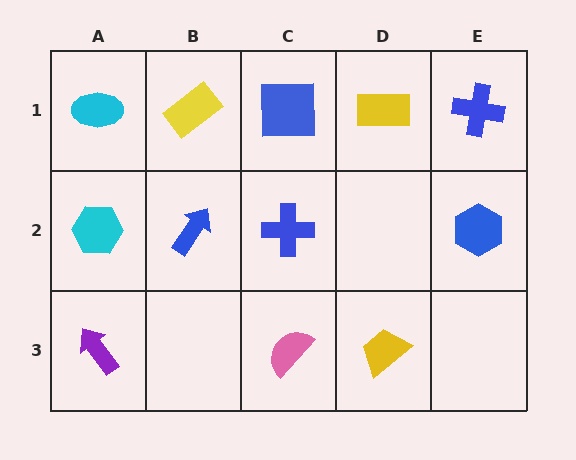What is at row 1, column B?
A yellow rectangle.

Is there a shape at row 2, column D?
No, that cell is empty.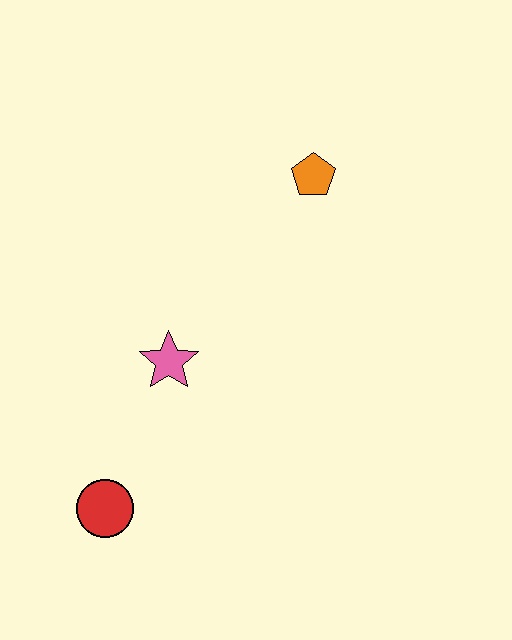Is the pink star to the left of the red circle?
No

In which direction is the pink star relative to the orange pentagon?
The pink star is below the orange pentagon.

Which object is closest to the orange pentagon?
The pink star is closest to the orange pentagon.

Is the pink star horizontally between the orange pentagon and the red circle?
Yes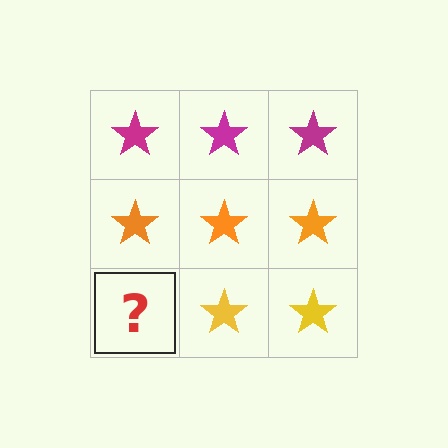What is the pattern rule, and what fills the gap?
The rule is that each row has a consistent color. The gap should be filled with a yellow star.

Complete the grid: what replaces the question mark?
The question mark should be replaced with a yellow star.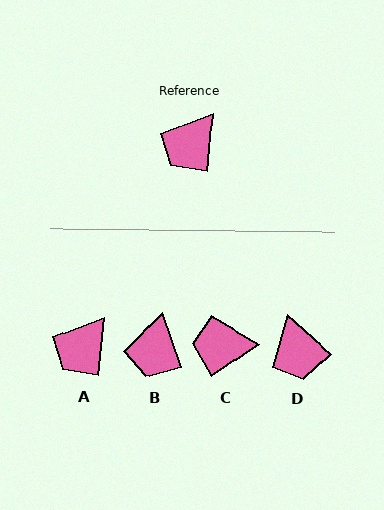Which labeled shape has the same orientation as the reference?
A.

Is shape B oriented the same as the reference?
No, it is off by about 24 degrees.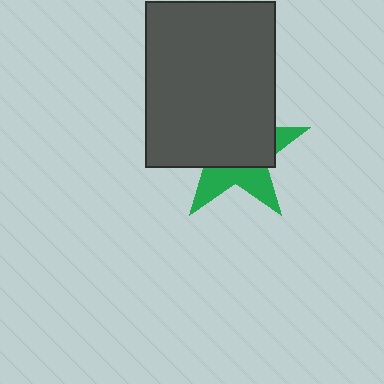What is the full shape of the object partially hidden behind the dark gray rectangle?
The partially hidden object is a green star.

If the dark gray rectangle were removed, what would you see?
You would see the complete green star.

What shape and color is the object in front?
The object in front is a dark gray rectangle.